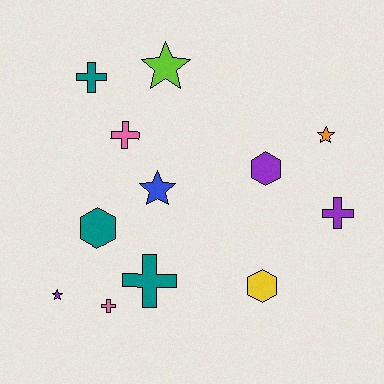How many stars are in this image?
There are 4 stars.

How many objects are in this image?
There are 12 objects.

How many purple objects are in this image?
There are 3 purple objects.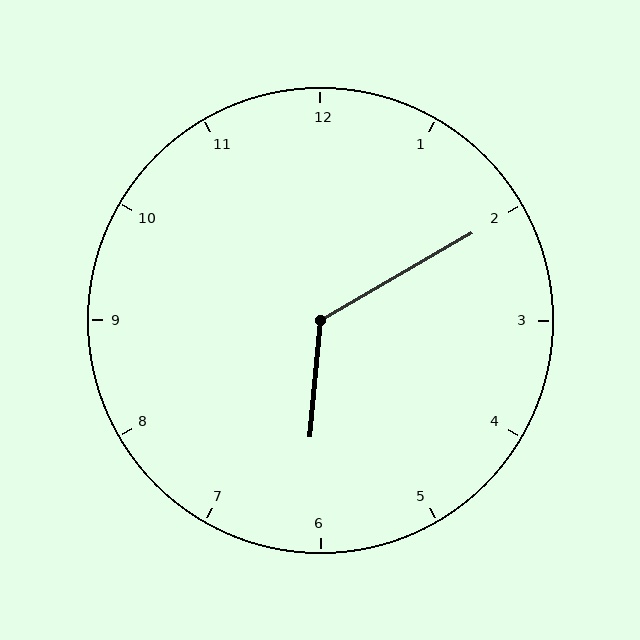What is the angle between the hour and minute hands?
Approximately 125 degrees.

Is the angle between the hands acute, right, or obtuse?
It is obtuse.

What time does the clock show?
6:10.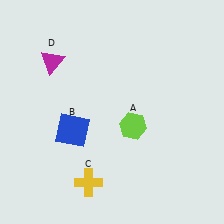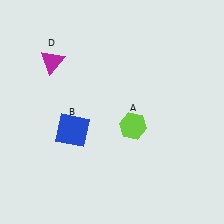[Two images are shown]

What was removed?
The yellow cross (C) was removed in Image 2.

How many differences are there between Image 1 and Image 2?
There is 1 difference between the two images.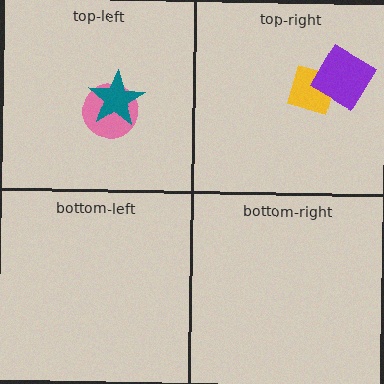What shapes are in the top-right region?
The yellow diamond, the purple diamond.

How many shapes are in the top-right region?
2.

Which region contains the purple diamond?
The top-right region.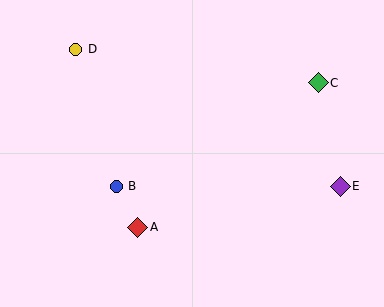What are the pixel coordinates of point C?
Point C is at (318, 83).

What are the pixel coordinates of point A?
Point A is at (138, 227).